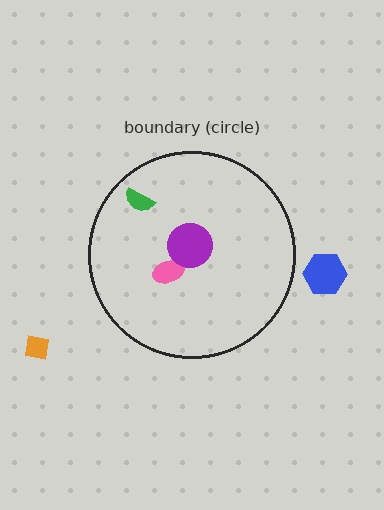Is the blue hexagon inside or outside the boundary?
Outside.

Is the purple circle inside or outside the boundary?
Inside.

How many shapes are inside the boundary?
3 inside, 2 outside.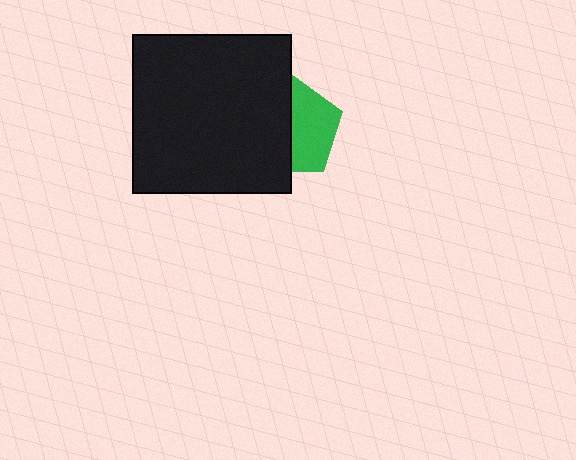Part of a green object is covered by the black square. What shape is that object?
It is a pentagon.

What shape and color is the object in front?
The object in front is a black square.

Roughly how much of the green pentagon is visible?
About half of it is visible (roughly 50%).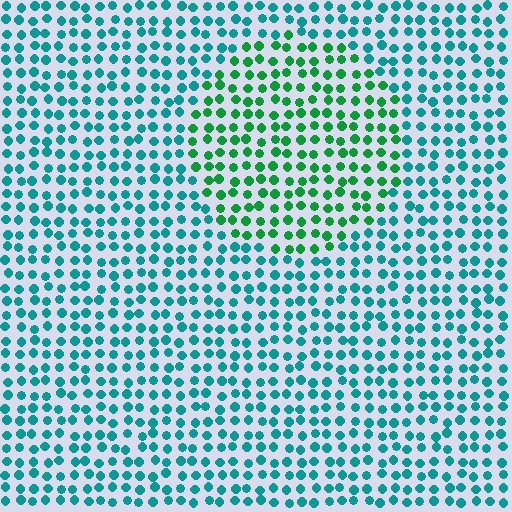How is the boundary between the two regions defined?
The boundary is defined purely by a slight shift in hue (about 40 degrees). Spacing, size, and orientation are identical on both sides.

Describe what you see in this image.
The image is filled with small teal elements in a uniform arrangement. A circle-shaped region is visible where the elements are tinted to a slightly different hue, forming a subtle color boundary.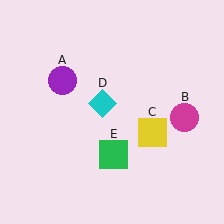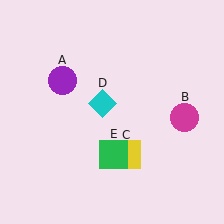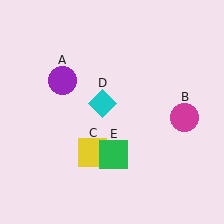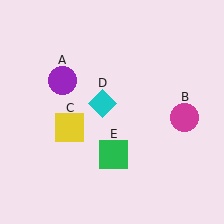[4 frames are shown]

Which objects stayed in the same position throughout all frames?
Purple circle (object A) and magenta circle (object B) and cyan diamond (object D) and green square (object E) remained stationary.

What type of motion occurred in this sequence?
The yellow square (object C) rotated clockwise around the center of the scene.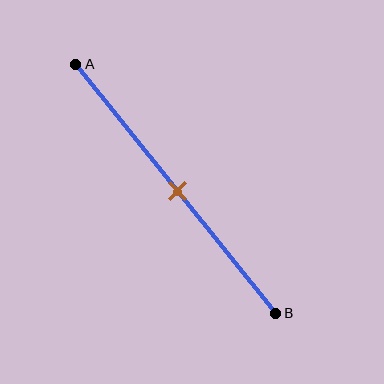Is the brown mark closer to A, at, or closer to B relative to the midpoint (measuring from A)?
The brown mark is approximately at the midpoint of segment AB.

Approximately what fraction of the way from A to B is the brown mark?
The brown mark is approximately 50% of the way from A to B.